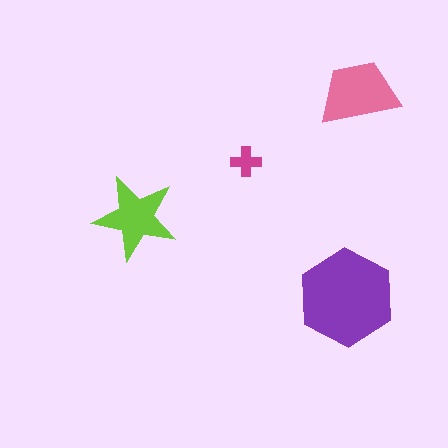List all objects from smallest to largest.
The magenta cross, the lime star, the pink trapezoid, the purple hexagon.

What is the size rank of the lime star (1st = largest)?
3rd.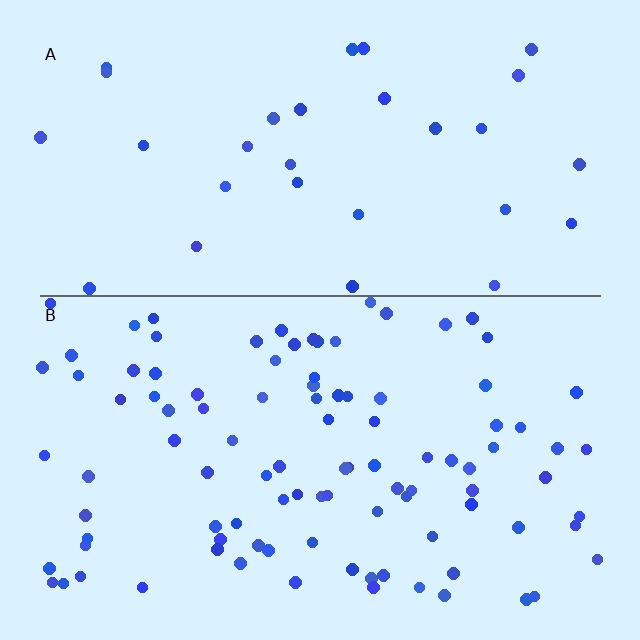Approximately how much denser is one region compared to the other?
Approximately 3.3× — region B over region A.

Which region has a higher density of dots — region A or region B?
B (the bottom).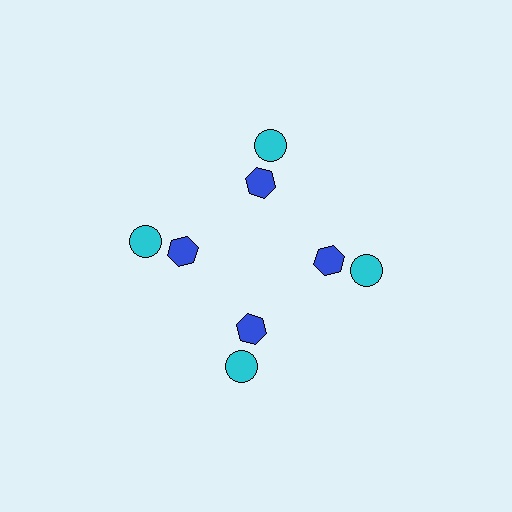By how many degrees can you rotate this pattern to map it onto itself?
The pattern maps onto itself every 90 degrees of rotation.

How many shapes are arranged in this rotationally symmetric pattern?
There are 8 shapes, arranged in 4 groups of 2.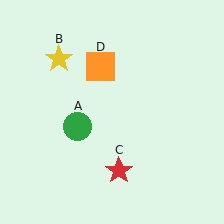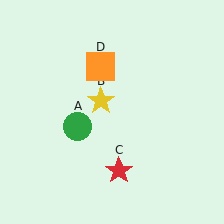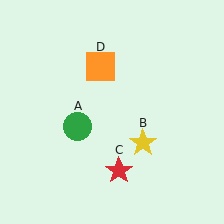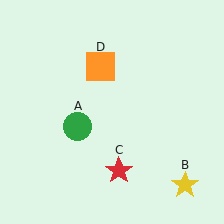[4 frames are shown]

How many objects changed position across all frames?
1 object changed position: yellow star (object B).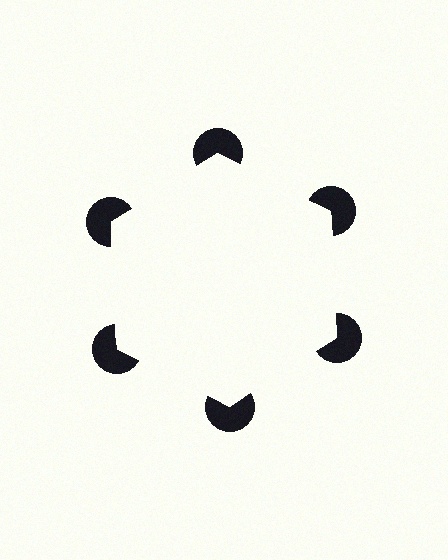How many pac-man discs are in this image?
There are 6 — one at each vertex of the illusory hexagon.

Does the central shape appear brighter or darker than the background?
It typically appears slightly brighter than the background, even though no actual brightness change is drawn.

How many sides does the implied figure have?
6 sides.